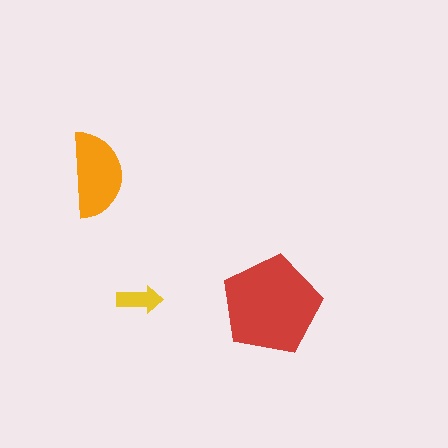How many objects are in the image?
There are 3 objects in the image.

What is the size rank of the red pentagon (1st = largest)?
1st.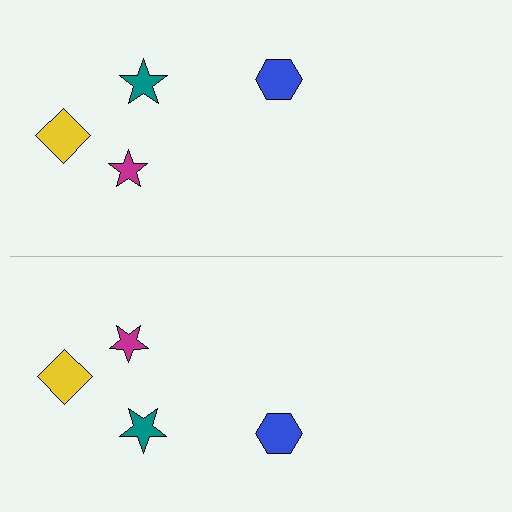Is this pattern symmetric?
Yes, this pattern has bilateral (reflection) symmetry.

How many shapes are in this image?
There are 8 shapes in this image.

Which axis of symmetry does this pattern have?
The pattern has a horizontal axis of symmetry running through the center of the image.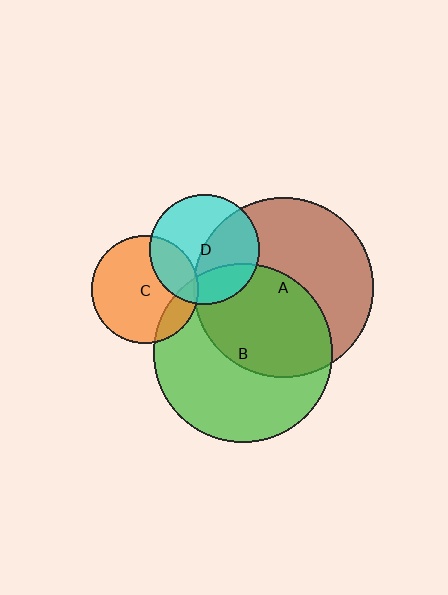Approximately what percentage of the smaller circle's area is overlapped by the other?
Approximately 5%.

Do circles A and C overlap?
Yes.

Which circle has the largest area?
Circle A (brown).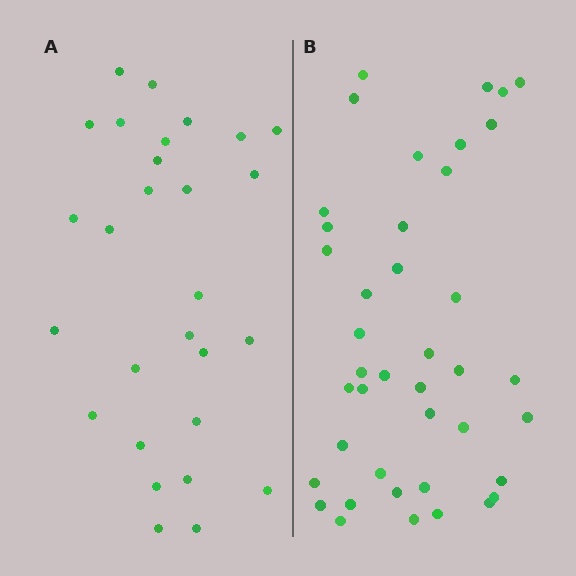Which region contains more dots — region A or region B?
Region B (the right region) has more dots.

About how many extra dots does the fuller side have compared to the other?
Region B has approximately 15 more dots than region A.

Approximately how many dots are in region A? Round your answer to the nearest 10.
About 30 dots. (The exact count is 28, which rounds to 30.)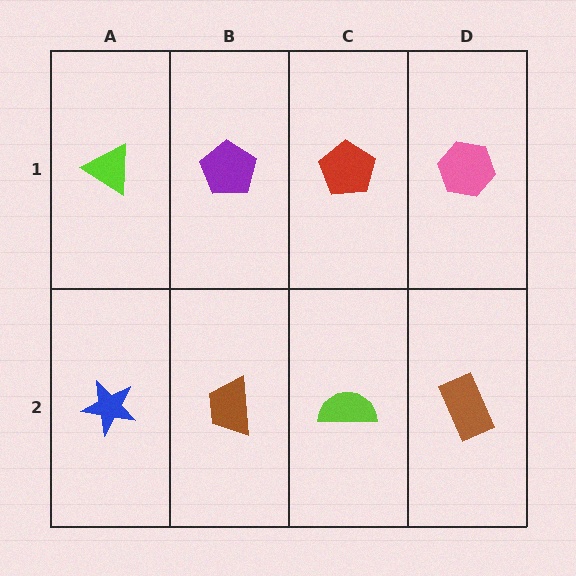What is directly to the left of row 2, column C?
A brown trapezoid.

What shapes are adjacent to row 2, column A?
A lime triangle (row 1, column A), a brown trapezoid (row 2, column B).